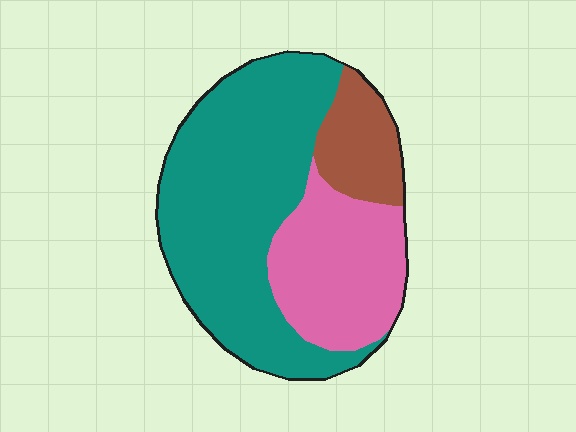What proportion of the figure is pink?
Pink covers about 30% of the figure.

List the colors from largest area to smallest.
From largest to smallest: teal, pink, brown.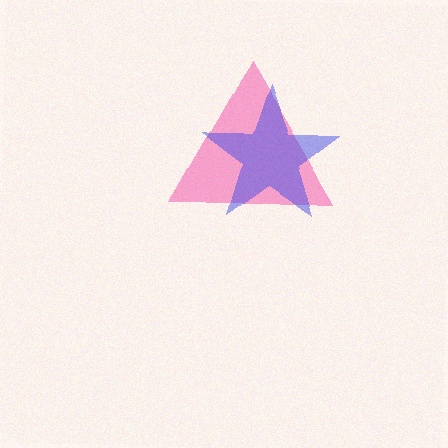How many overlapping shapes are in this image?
There are 2 overlapping shapes in the image.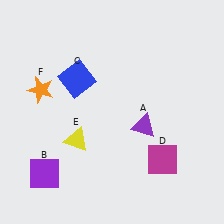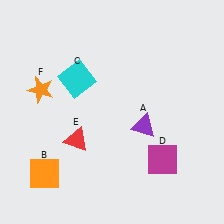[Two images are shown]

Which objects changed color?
B changed from purple to orange. C changed from blue to cyan. E changed from yellow to red.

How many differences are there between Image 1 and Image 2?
There are 3 differences between the two images.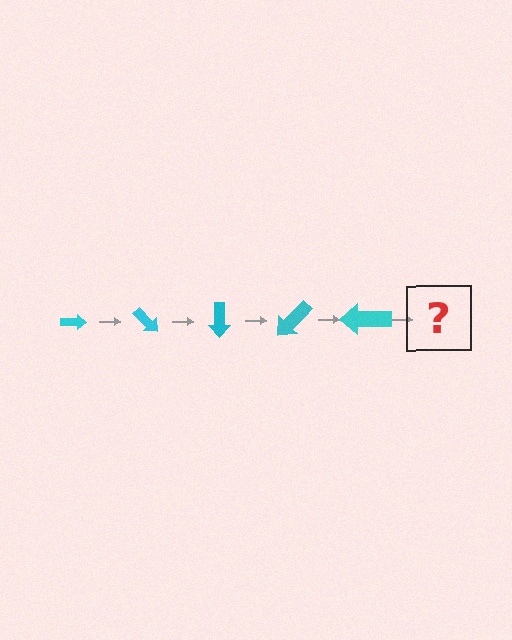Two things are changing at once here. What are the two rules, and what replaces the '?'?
The two rules are that the arrow grows larger each step and it rotates 45 degrees each step. The '?' should be an arrow, larger than the previous one and rotated 225 degrees from the start.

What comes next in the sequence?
The next element should be an arrow, larger than the previous one and rotated 225 degrees from the start.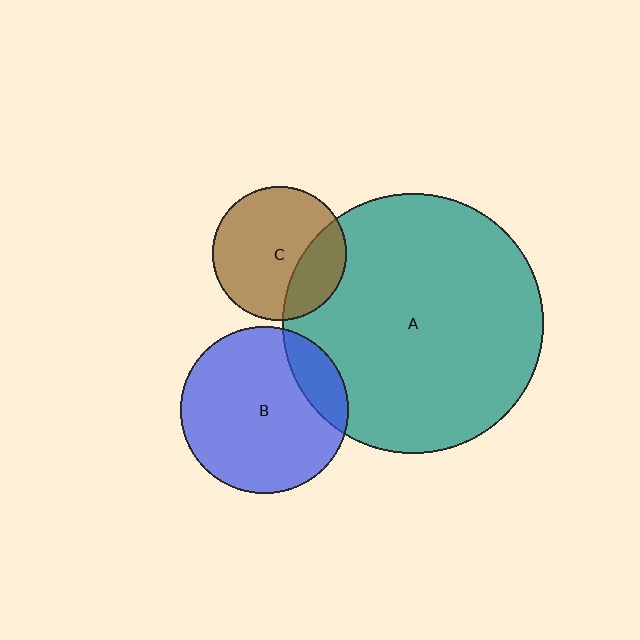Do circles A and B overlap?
Yes.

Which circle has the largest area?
Circle A (teal).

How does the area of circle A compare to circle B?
Approximately 2.4 times.